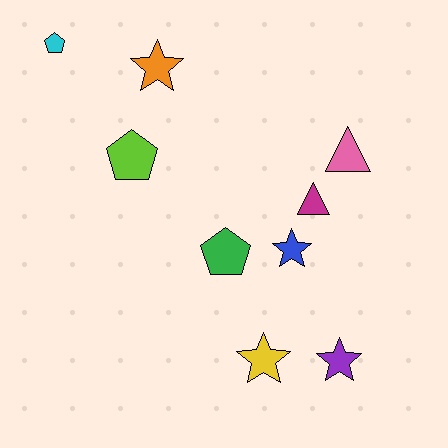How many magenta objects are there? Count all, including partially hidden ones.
There is 1 magenta object.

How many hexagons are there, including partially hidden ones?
There are no hexagons.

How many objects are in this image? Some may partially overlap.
There are 9 objects.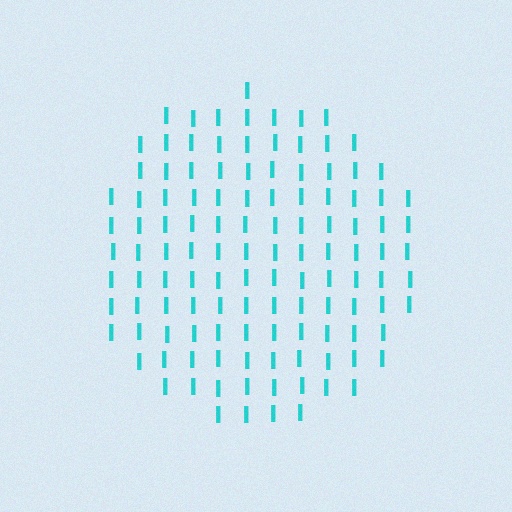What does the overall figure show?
The overall figure shows a circle.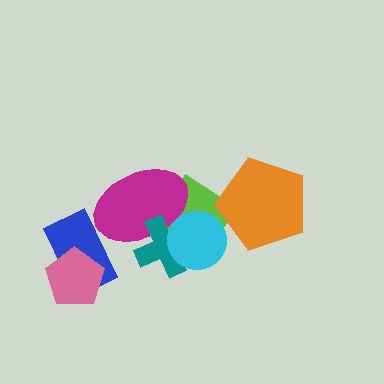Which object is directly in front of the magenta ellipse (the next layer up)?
The teal cross is directly in front of the magenta ellipse.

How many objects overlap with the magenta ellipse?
4 objects overlap with the magenta ellipse.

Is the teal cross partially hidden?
Yes, it is partially covered by another shape.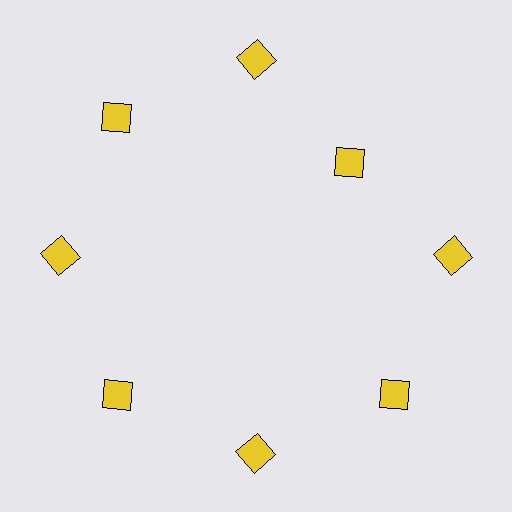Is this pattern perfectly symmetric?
No. The 8 yellow squares are arranged in a ring, but one element near the 2 o'clock position is pulled inward toward the center, breaking the 8-fold rotational symmetry.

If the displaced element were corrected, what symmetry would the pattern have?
It would have 8-fold rotational symmetry — the pattern would map onto itself every 45 degrees.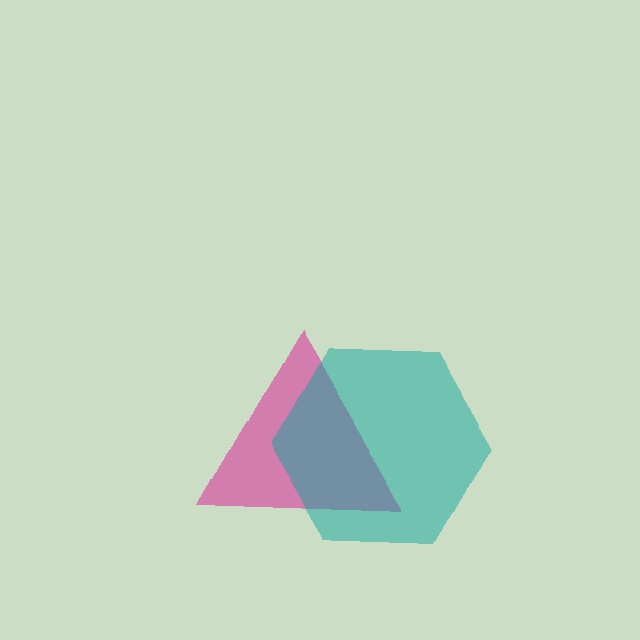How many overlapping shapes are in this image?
There are 2 overlapping shapes in the image.